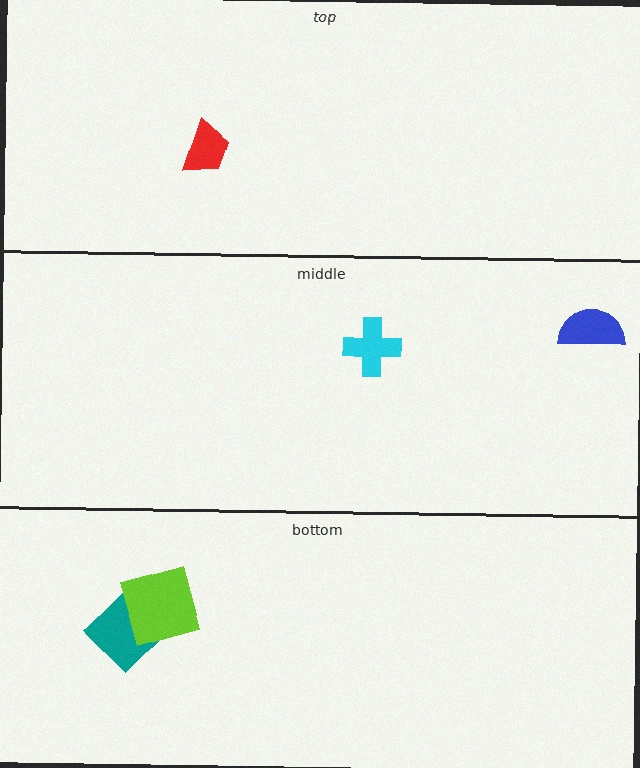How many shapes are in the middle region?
2.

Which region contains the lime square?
The bottom region.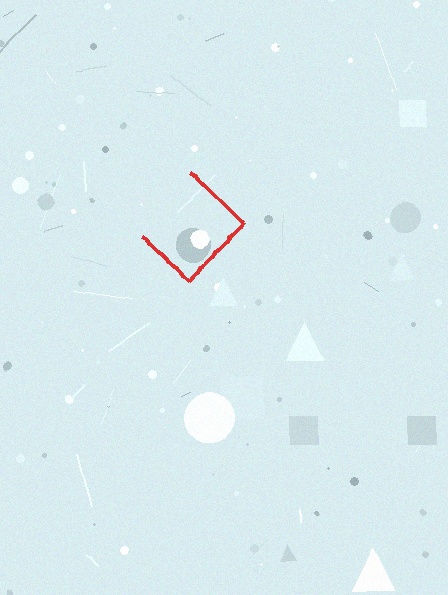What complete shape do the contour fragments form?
The contour fragments form a diamond.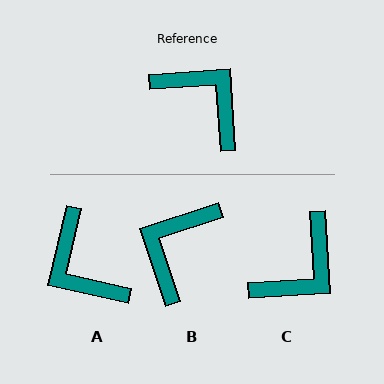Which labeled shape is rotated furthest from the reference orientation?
A, about 163 degrees away.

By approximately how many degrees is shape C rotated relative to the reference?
Approximately 90 degrees clockwise.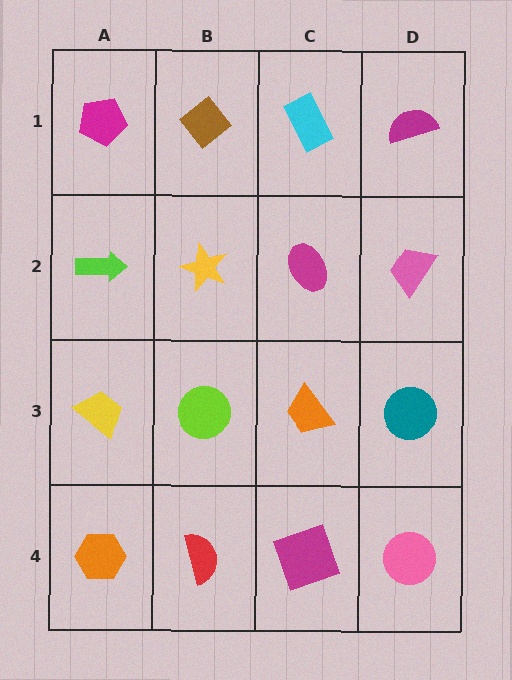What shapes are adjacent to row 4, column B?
A lime circle (row 3, column B), an orange hexagon (row 4, column A), a magenta square (row 4, column C).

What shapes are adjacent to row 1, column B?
A yellow star (row 2, column B), a magenta pentagon (row 1, column A), a cyan rectangle (row 1, column C).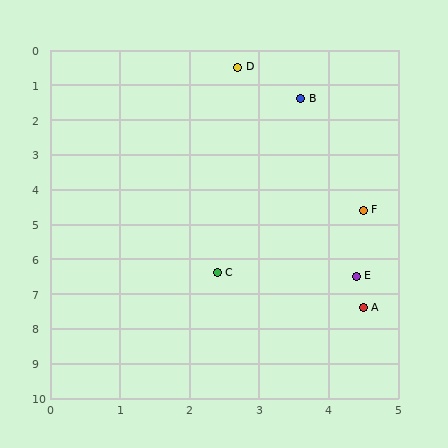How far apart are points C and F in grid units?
Points C and F are about 2.8 grid units apart.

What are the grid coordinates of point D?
Point D is at approximately (2.7, 0.5).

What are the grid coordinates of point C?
Point C is at approximately (2.4, 6.4).